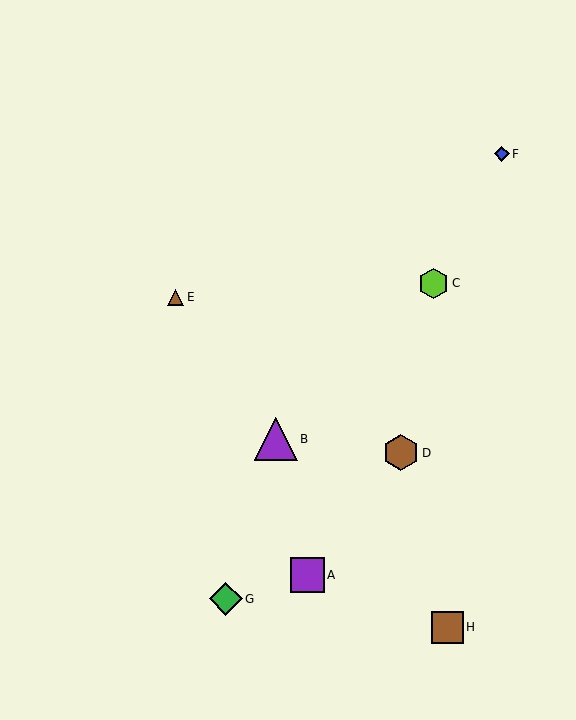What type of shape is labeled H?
Shape H is a brown square.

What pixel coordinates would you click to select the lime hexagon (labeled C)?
Click at (433, 284) to select the lime hexagon C.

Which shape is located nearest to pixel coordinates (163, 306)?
The brown triangle (labeled E) at (176, 297) is nearest to that location.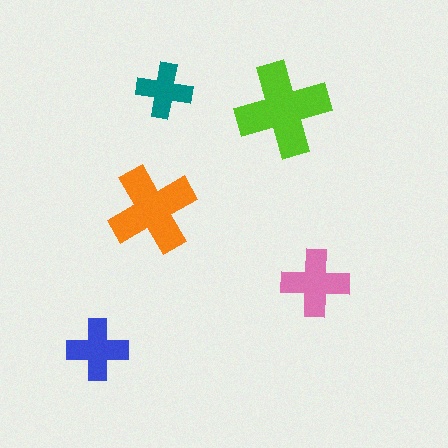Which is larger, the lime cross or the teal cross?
The lime one.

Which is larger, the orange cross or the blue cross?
The orange one.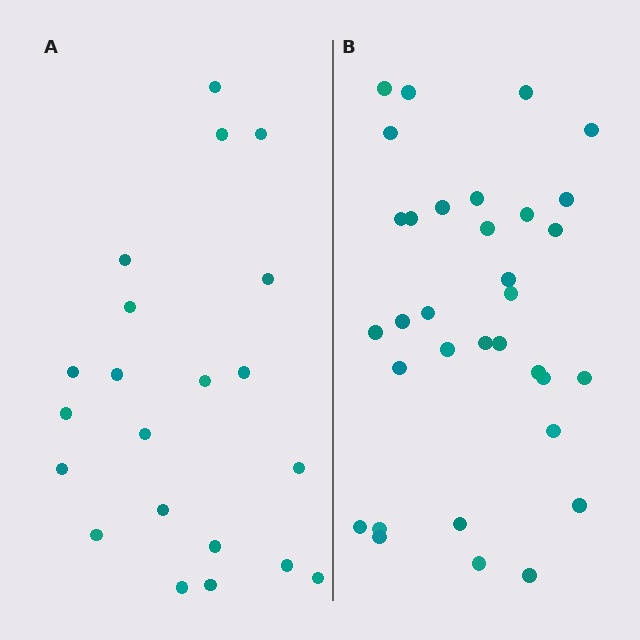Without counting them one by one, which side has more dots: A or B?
Region B (the right region) has more dots.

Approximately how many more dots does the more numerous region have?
Region B has roughly 12 or so more dots than region A.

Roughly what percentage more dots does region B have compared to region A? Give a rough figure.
About 55% more.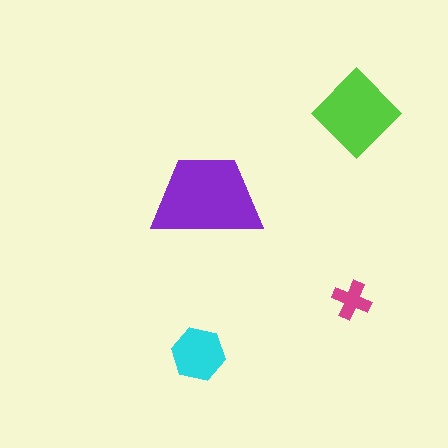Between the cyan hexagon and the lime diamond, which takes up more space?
The lime diamond.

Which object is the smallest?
The magenta cross.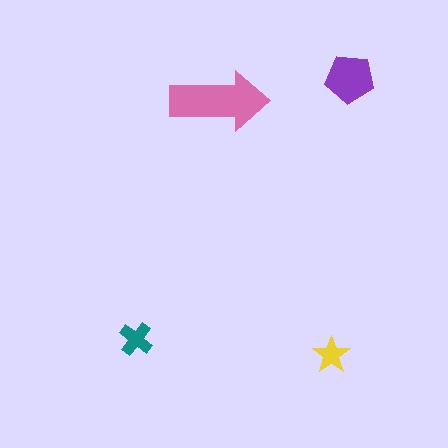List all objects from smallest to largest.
The yellow star, the teal cross, the purple pentagon, the pink arrow.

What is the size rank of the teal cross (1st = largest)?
3rd.